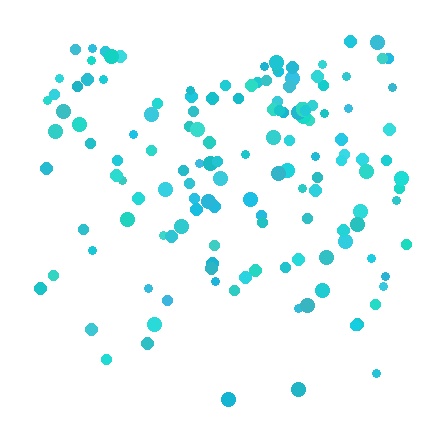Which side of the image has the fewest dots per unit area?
The bottom.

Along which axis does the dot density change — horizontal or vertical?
Vertical.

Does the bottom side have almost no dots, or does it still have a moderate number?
Still a moderate number, just noticeably fewer than the top.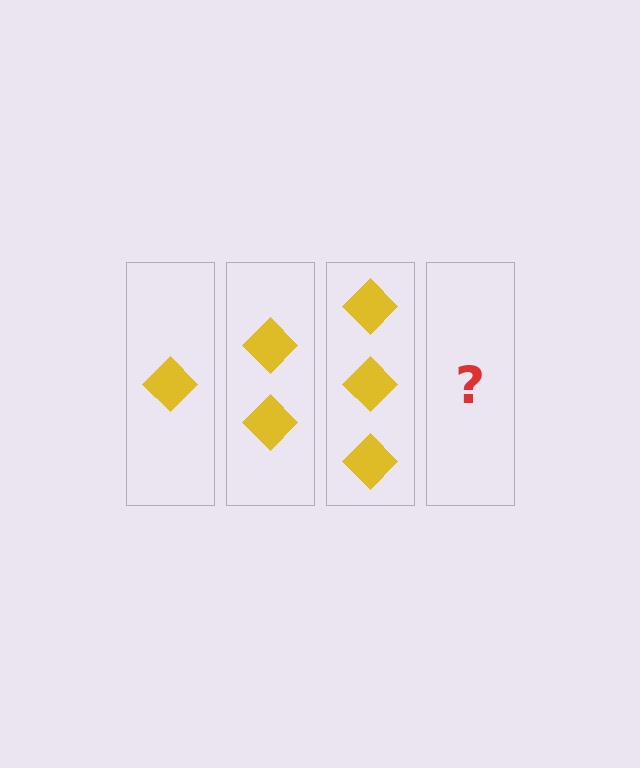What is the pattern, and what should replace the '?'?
The pattern is that each step adds one more diamond. The '?' should be 4 diamonds.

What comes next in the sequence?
The next element should be 4 diamonds.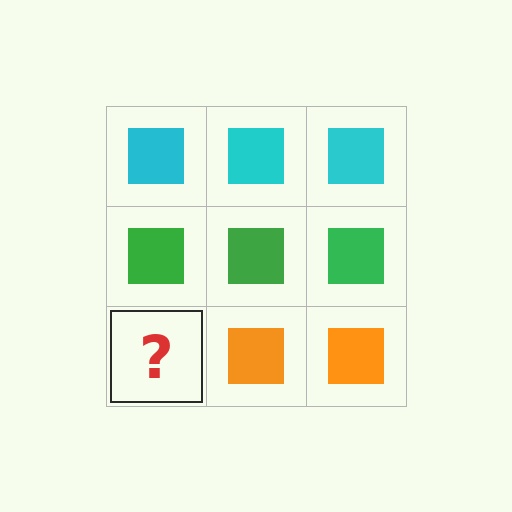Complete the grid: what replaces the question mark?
The question mark should be replaced with an orange square.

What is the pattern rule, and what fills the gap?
The rule is that each row has a consistent color. The gap should be filled with an orange square.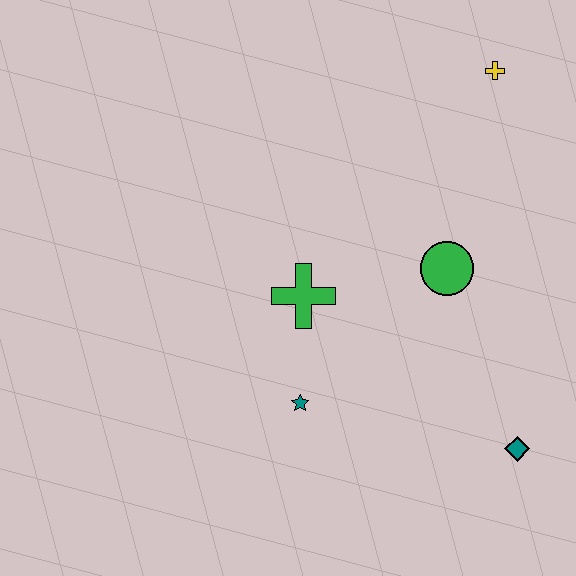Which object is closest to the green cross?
The teal star is closest to the green cross.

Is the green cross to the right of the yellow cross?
No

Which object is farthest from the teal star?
The yellow cross is farthest from the teal star.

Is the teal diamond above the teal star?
No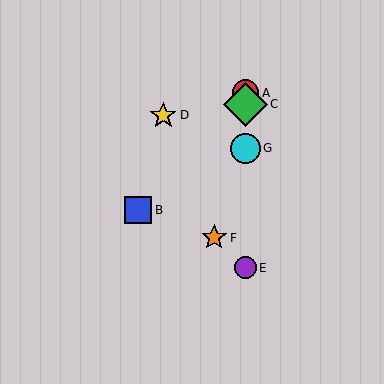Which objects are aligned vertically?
Objects A, C, E, G are aligned vertically.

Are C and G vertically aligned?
Yes, both are at x≈245.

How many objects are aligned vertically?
4 objects (A, C, E, G) are aligned vertically.